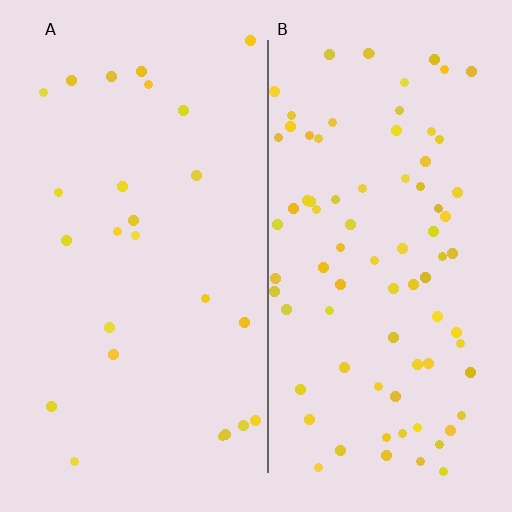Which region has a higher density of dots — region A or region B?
B (the right).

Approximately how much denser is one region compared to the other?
Approximately 3.3× — region B over region A.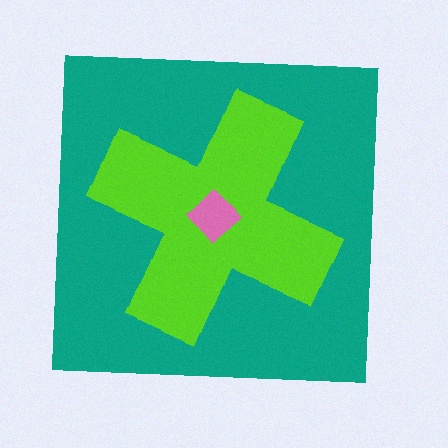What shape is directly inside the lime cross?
The pink diamond.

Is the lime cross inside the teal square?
Yes.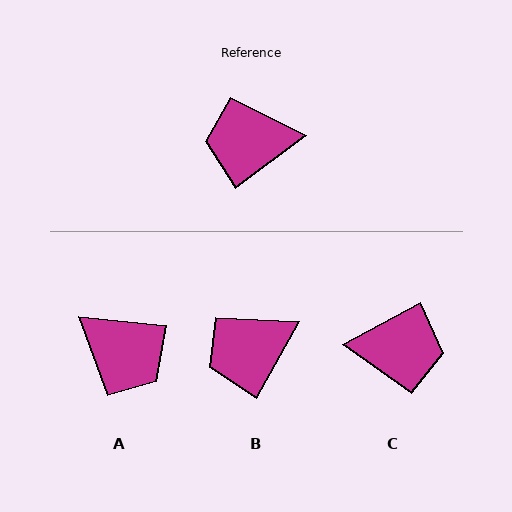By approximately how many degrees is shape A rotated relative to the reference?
Approximately 137 degrees counter-clockwise.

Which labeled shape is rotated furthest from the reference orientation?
C, about 171 degrees away.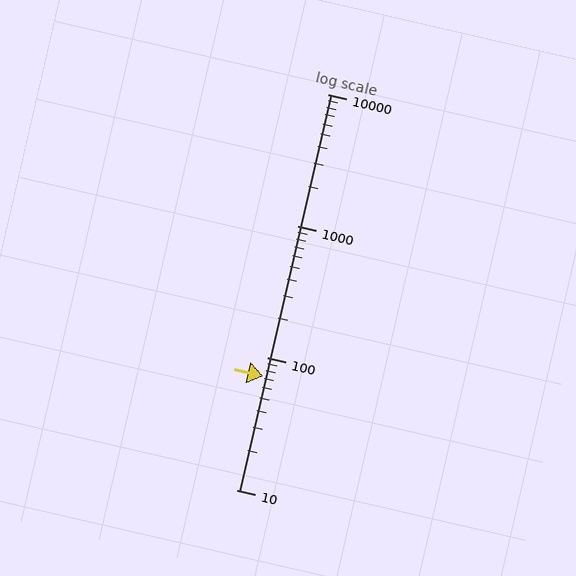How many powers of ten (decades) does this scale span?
The scale spans 3 decades, from 10 to 10000.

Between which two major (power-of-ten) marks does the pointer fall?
The pointer is between 10 and 100.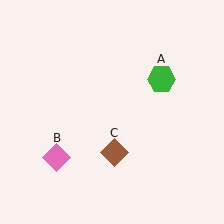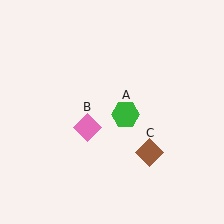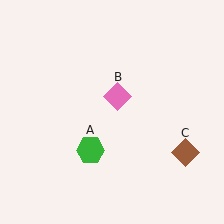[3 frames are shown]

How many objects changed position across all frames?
3 objects changed position: green hexagon (object A), pink diamond (object B), brown diamond (object C).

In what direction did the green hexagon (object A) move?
The green hexagon (object A) moved down and to the left.